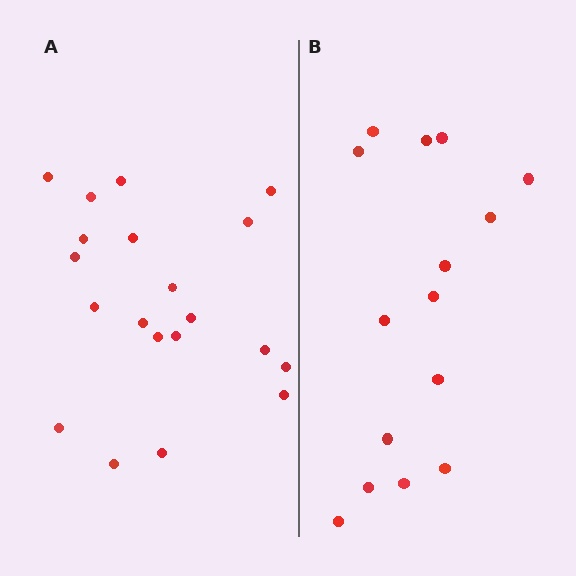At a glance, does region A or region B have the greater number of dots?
Region A (the left region) has more dots.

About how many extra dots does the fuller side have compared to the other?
Region A has about 5 more dots than region B.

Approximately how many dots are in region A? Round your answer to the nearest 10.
About 20 dots.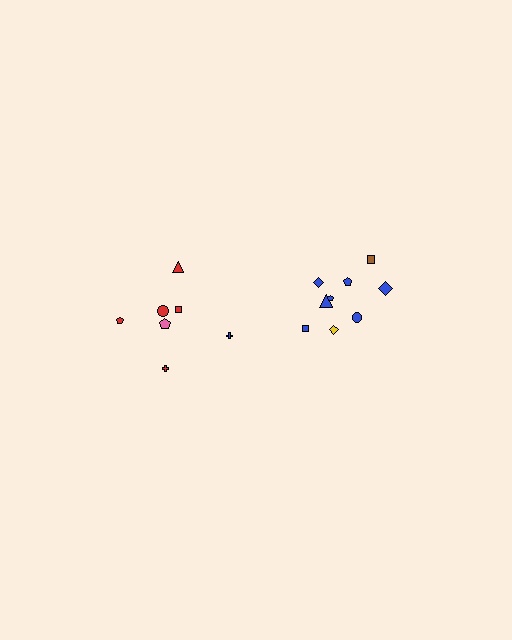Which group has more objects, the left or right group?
The right group.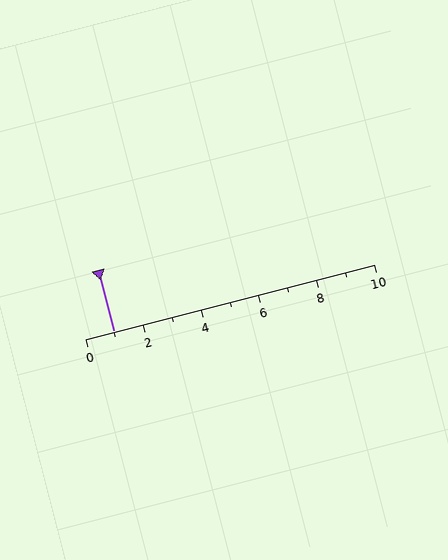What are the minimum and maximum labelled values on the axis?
The axis runs from 0 to 10.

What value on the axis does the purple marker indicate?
The marker indicates approximately 1.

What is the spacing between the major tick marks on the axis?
The major ticks are spaced 2 apart.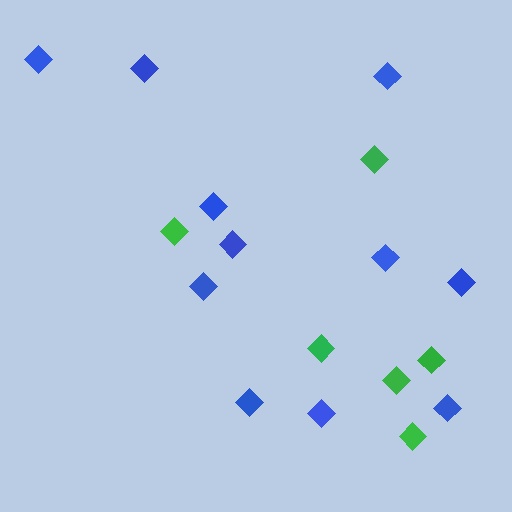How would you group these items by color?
There are 2 groups: one group of blue diamonds (11) and one group of green diamonds (6).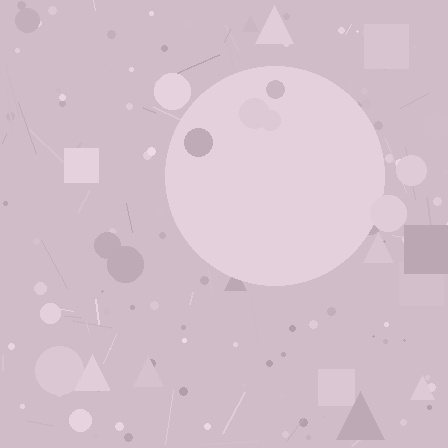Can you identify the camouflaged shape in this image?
The camouflaged shape is a circle.